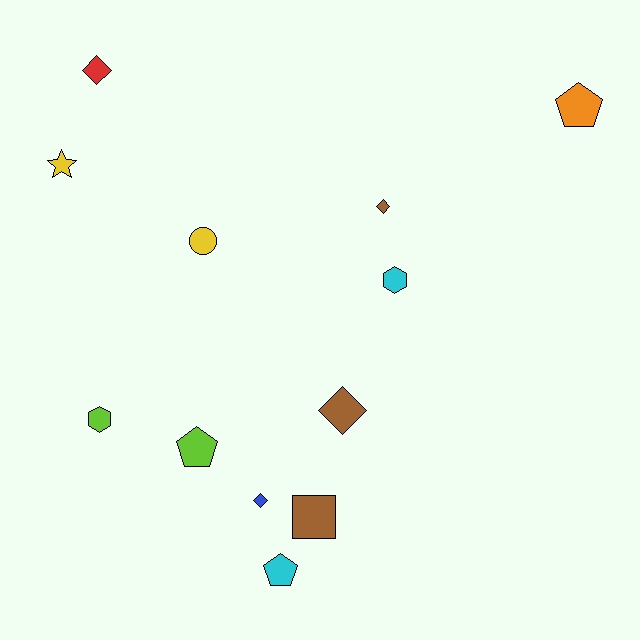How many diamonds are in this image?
There are 4 diamonds.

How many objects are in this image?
There are 12 objects.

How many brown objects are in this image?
There are 3 brown objects.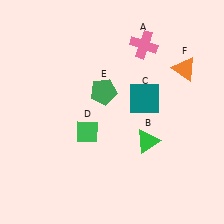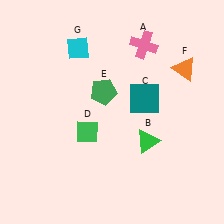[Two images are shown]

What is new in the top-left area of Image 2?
A cyan diamond (G) was added in the top-left area of Image 2.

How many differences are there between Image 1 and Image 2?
There is 1 difference between the two images.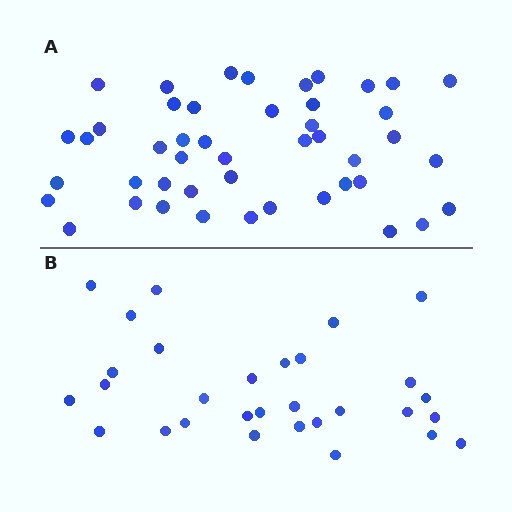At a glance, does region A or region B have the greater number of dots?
Region A (the top region) has more dots.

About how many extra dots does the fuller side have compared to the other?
Region A has approximately 15 more dots than region B.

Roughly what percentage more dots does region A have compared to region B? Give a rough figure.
About 55% more.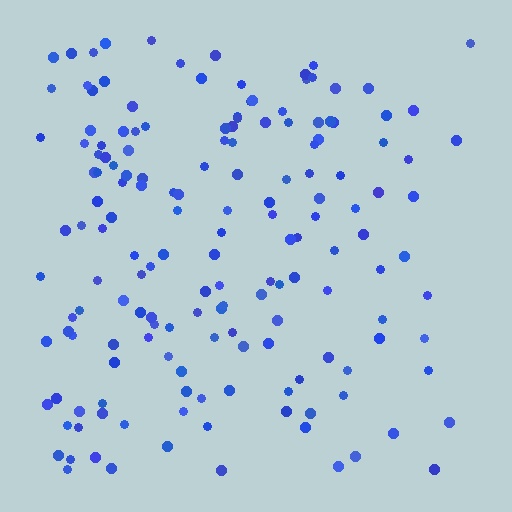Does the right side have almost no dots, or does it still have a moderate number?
Still a moderate number, just noticeably fewer than the left.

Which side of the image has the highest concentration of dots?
The left.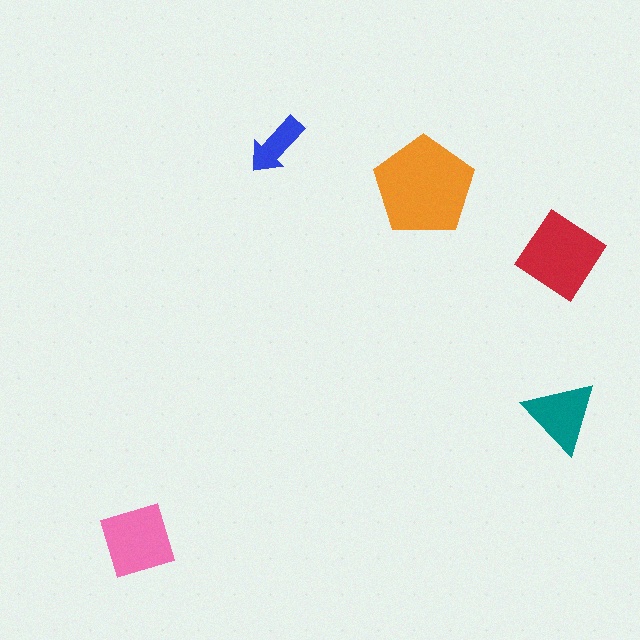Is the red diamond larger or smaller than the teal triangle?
Larger.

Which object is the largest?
The orange pentagon.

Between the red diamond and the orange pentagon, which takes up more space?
The orange pentagon.